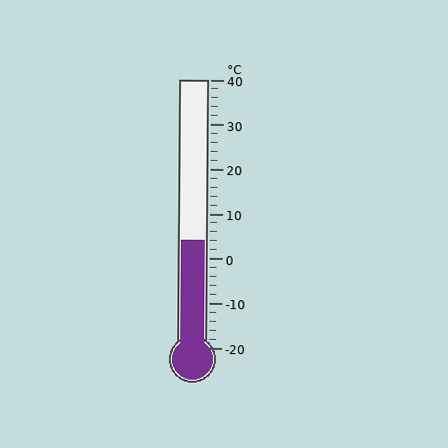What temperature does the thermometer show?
The thermometer shows approximately 4°C.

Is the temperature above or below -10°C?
The temperature is above -10°C.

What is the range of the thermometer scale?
The thermometer scale ranges from -20°C to 40°C.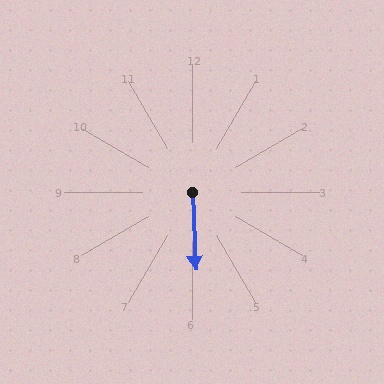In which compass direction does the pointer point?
South.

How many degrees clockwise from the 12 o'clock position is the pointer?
Approximately 178 degrees.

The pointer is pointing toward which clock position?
Roughly 6 o'clock.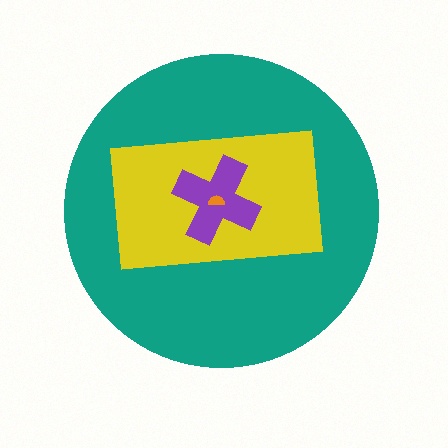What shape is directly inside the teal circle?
The yellow rectangle.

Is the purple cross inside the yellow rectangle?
Yes.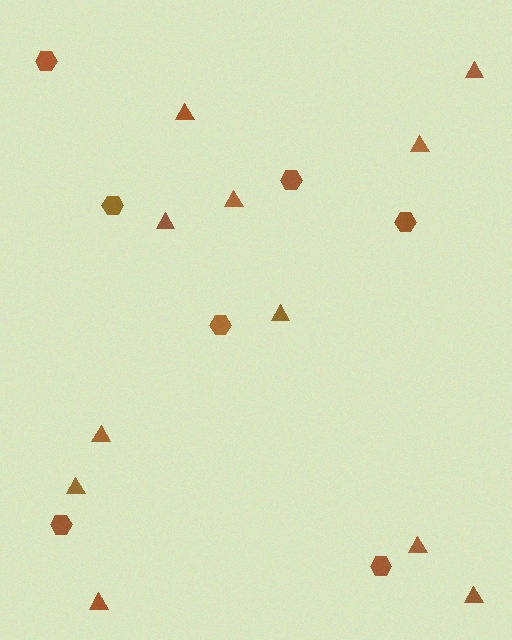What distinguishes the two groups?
There are 2 groups: one group of hexagons (7) and one group of triangles (11).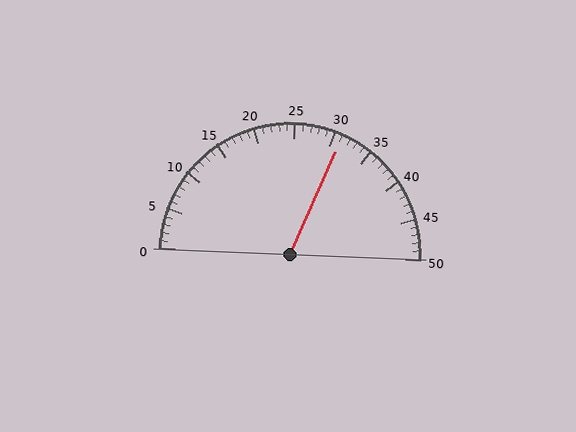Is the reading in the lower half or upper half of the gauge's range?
The reading is in the upper half of the range (0 to 50).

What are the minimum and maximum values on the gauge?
The gauge ranges from 0 to 50.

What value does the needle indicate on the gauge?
The needle indicates approximately 31.